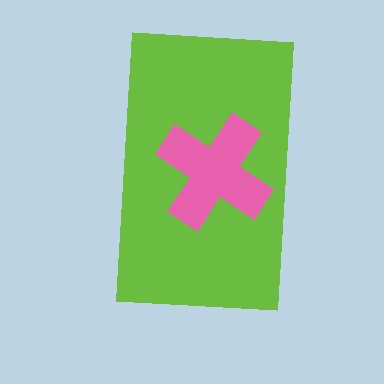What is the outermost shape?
The lime rectangle.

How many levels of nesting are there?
2.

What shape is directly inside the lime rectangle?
The pink cross.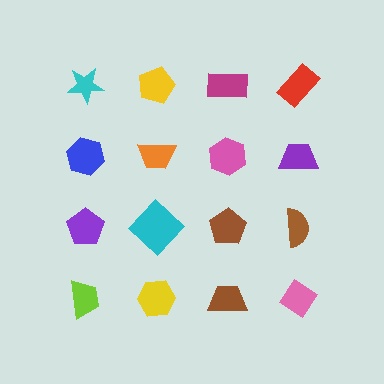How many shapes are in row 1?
4 shapes.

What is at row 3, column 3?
A brown pentagon.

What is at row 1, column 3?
A magenta rectangle.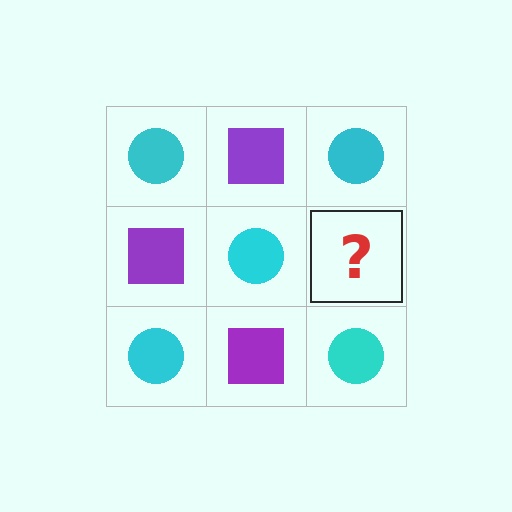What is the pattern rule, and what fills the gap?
The rule is that it alternates cyan circle and purple square in a checkerboard pattern. The gap should be filled with a purple square.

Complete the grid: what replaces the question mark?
The question mark should be replaced with a purple square.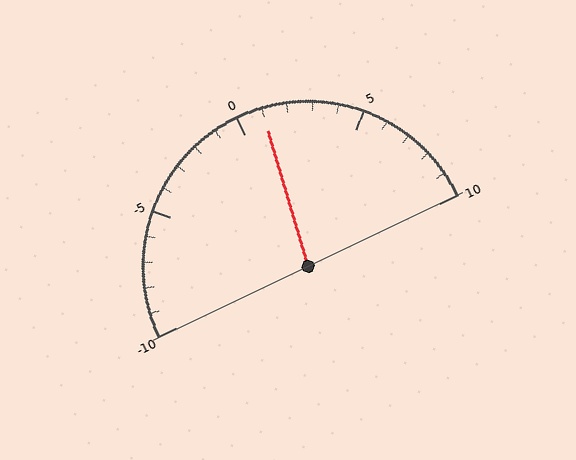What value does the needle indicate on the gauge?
The needle indicates approximately 1.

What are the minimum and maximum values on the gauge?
The gauge ranges from -10 to 10.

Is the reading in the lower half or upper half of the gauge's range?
The reading is in the upper half of the range (-10 to 10).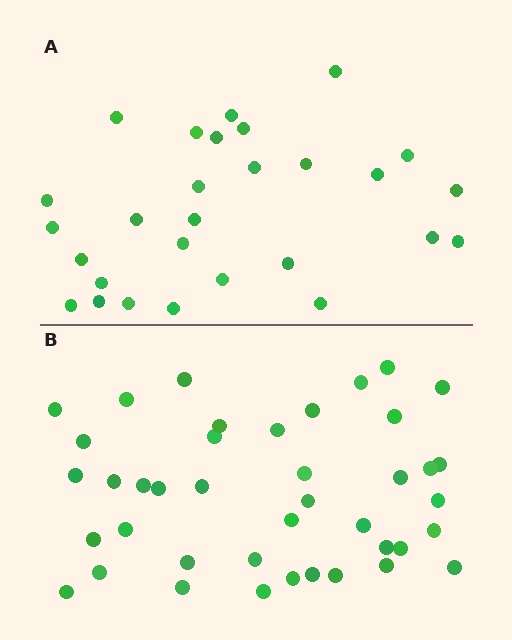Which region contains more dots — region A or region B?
Region B (the bottom region) has more dots.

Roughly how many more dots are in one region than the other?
Region B has approximately 15 more dots than region A.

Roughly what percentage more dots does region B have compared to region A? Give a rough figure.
About 45% more.